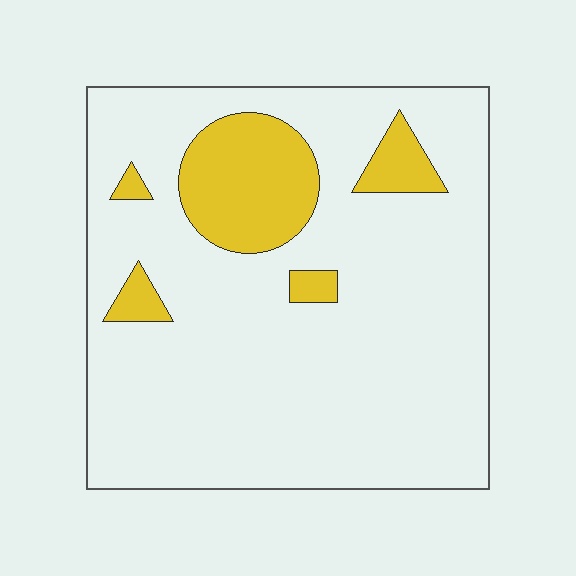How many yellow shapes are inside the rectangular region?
5.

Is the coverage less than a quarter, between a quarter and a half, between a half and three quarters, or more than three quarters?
Less than a quarter.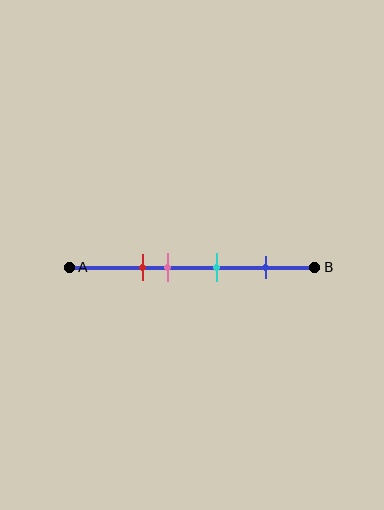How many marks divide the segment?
There are 4 marks dividing the segment.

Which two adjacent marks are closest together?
The red and pink marks are the closest adjacent pair.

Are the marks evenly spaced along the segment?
No, the marks are not evenly spaced.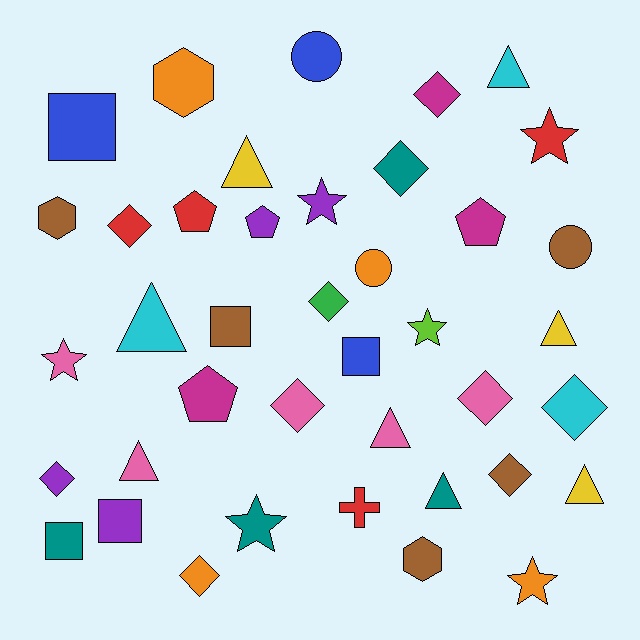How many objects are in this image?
There are 40 objects.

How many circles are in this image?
There are 3 circles.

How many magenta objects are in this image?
There are 3 magenta objects.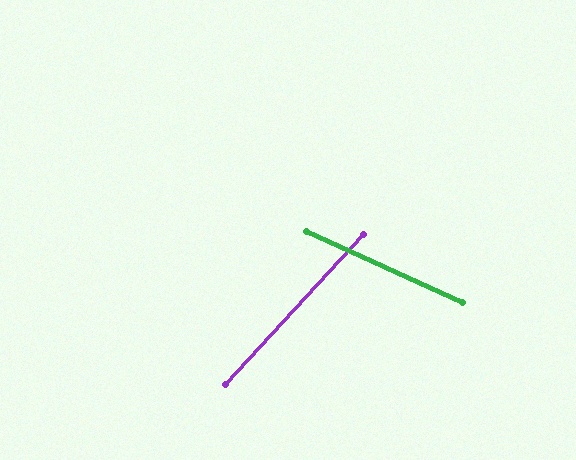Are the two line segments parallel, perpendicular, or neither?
Neither parallel nor perpendicular — they differ by about 72°.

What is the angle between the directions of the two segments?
Approximately 72 degrees.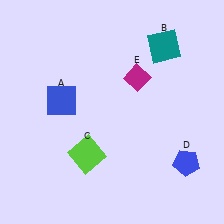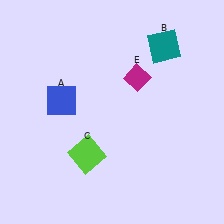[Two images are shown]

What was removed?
The blue pentagon (D) was removed in Image 2.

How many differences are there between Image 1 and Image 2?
There is 1 difference between the two images.